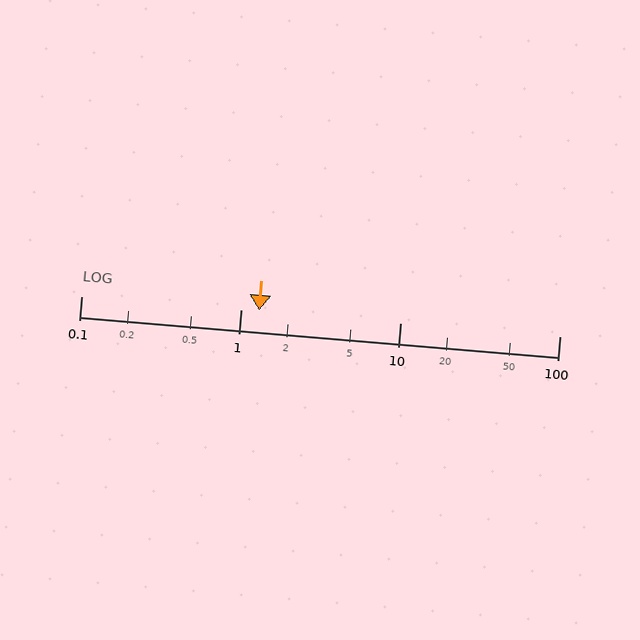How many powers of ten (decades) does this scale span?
The scale spans 3 decades, from 0.1 to 100.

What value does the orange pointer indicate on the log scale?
The pointer indicates approximately 1.3.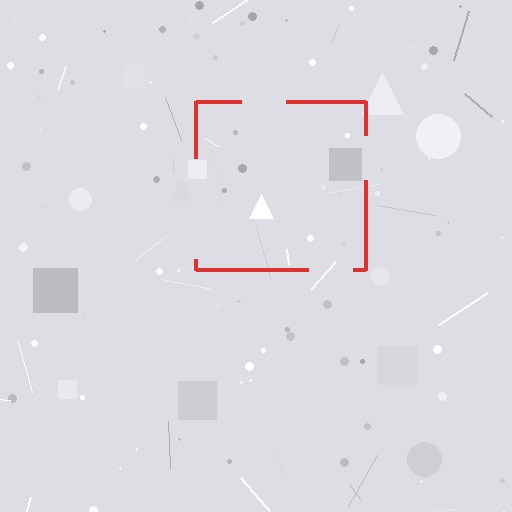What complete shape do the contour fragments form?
The contour fragments form a square.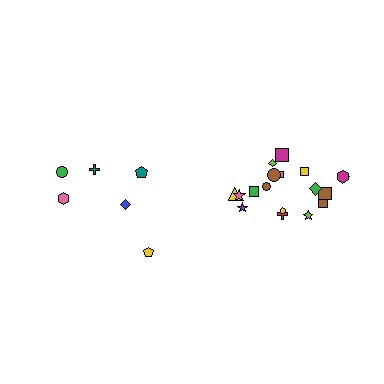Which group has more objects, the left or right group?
The right group.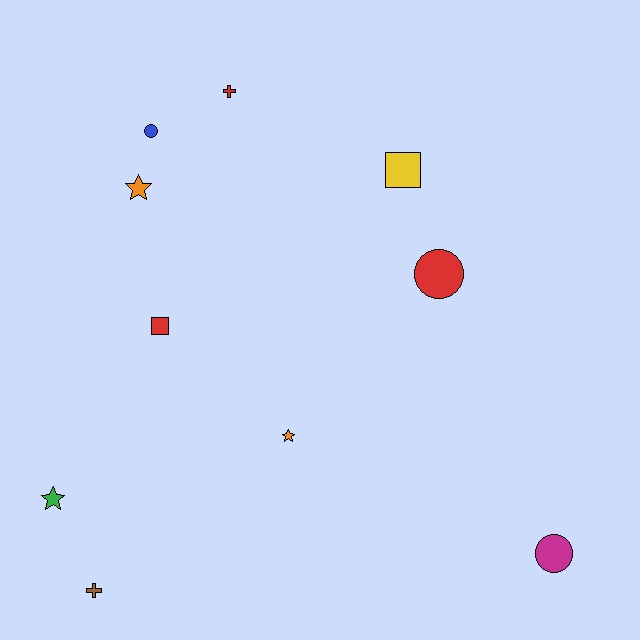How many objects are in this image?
There are 10 objects.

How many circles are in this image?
There are 3 circles.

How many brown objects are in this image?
There is 1 brown object.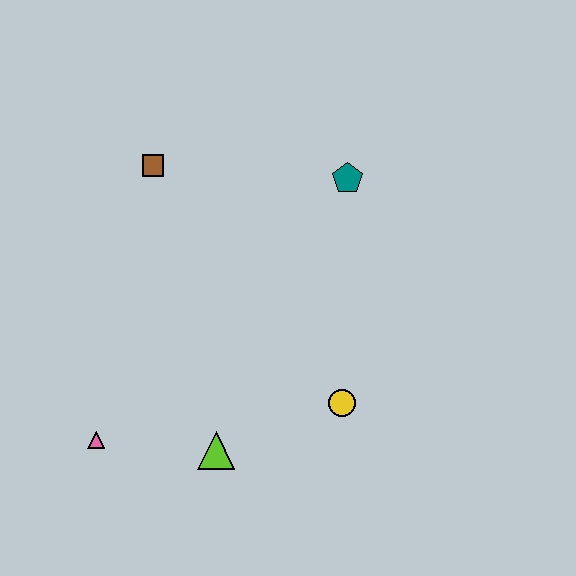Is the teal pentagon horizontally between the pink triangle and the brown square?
No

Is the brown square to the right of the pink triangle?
Yes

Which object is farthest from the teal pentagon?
The pink triangle is farthest from the teal pentagon.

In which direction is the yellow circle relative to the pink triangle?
The yellow circle is to the right of the pink triangle.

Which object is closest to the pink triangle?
The lime triangle is closest to the pink triangle.